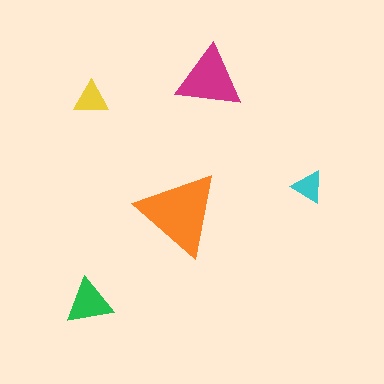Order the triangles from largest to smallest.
the orange one, the magenta one, the green one, the yellow one, the cyan one.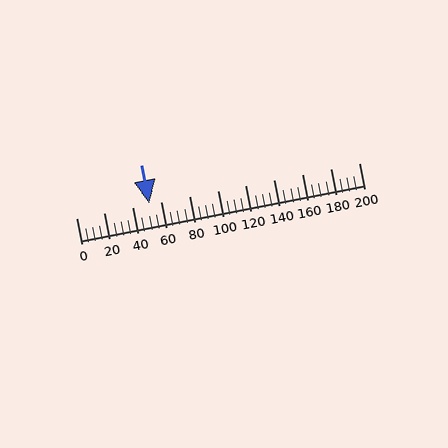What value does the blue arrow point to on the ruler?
The blue arrow points to approximately 52.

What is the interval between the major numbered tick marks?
The major tick marks are spaced 20 units apart.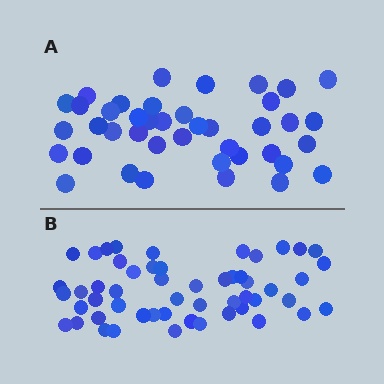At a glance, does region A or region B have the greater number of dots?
Region B (the bottom region) has more dots.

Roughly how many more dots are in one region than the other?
Region B has roughly 12 or so more dots than region A.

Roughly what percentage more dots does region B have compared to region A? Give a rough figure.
About 30% more.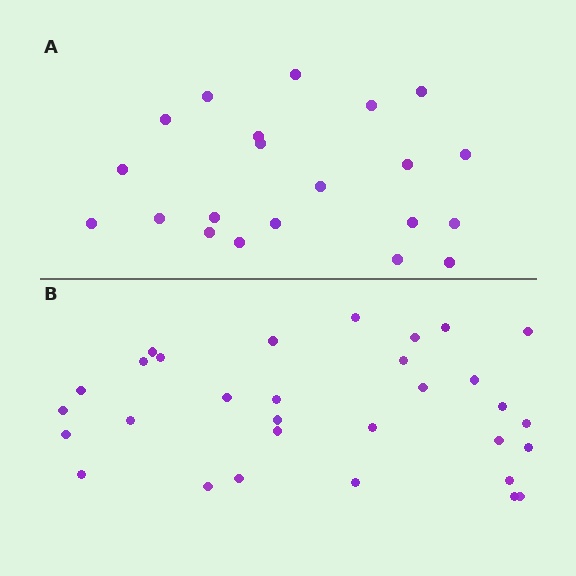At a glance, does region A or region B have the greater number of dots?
Region B (the bottom region) has more dots.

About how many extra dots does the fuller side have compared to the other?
Region B has roughly 10 or so more dots than region A.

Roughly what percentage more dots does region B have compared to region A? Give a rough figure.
About 50% more.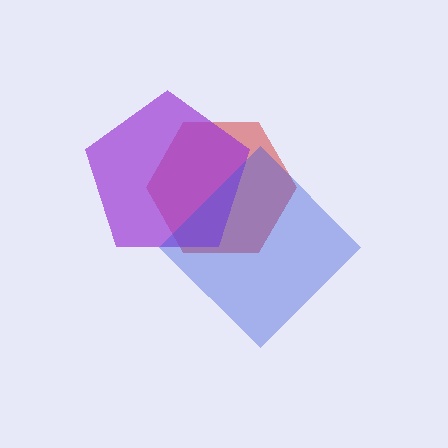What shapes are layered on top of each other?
The layered shapes are: a red hexagon, a purple pentagon, a blue diamond.